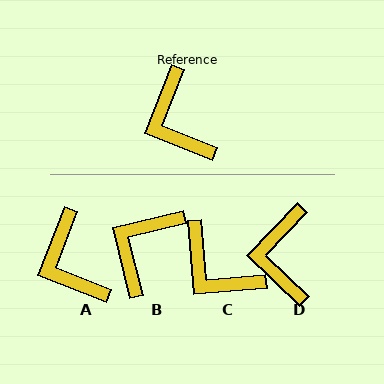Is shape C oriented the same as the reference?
No, it is off by about 26 degrees.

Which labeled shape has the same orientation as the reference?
A.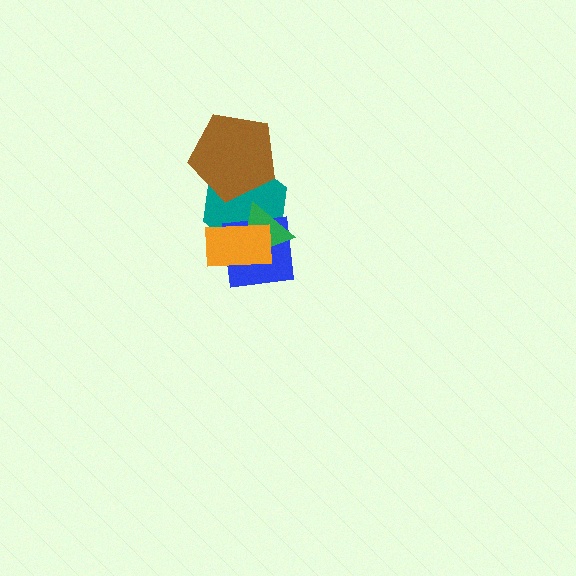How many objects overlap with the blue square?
3 objects overlap with the blue square.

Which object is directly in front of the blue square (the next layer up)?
The green triangle is directly in front of the blue square.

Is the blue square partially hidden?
Yes, it is partially covered by another shape.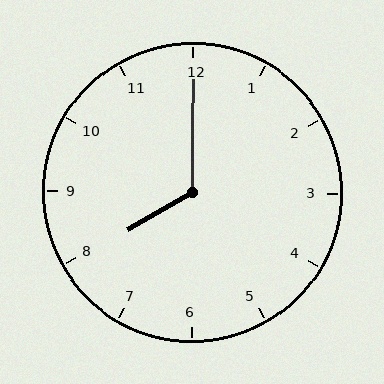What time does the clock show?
8:00.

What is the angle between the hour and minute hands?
Approximately 120 degrees.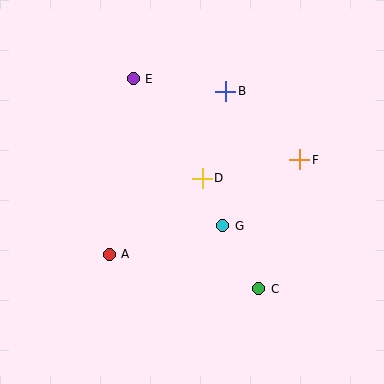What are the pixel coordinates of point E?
Point E is at (133, 79).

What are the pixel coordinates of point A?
Point A is at (109, 254).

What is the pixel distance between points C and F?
The distance between C and F is 135 pixels.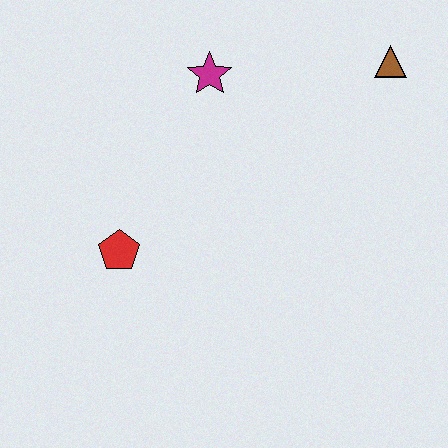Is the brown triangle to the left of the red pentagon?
No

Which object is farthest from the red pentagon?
The brown triangle is farthest from the red pentagon.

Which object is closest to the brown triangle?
The magenta star is closest to the brown triangle.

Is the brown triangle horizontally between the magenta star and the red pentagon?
No